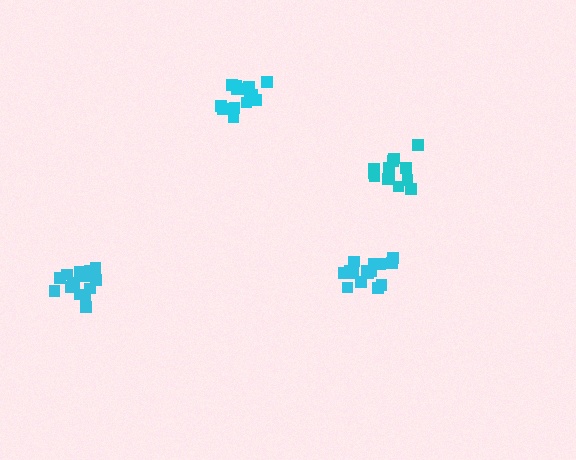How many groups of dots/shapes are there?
There are 4 groups.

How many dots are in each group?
Group 1: 15 dots, Group 2: 17 dots, Group 3: 15 dots, Group 4: 14 dots (61 total).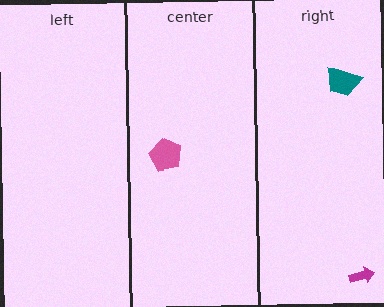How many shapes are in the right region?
2.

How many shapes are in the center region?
1.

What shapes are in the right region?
The magenta arrow, the teal trapezoid.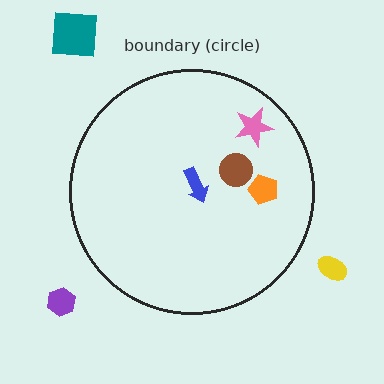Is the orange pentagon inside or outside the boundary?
Inside.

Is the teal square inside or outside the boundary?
Outside.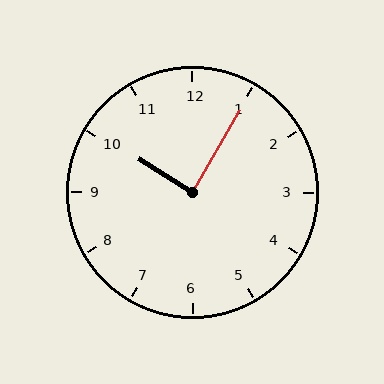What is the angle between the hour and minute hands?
Approximately 88 degrees.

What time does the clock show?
10:05.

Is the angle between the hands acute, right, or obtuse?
It is right.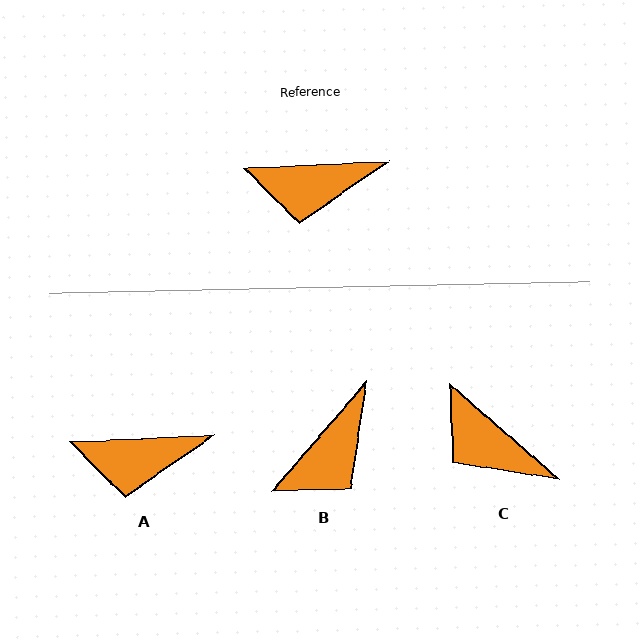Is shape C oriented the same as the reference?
No, it is off by about 44 degrees.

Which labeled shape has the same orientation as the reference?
A.